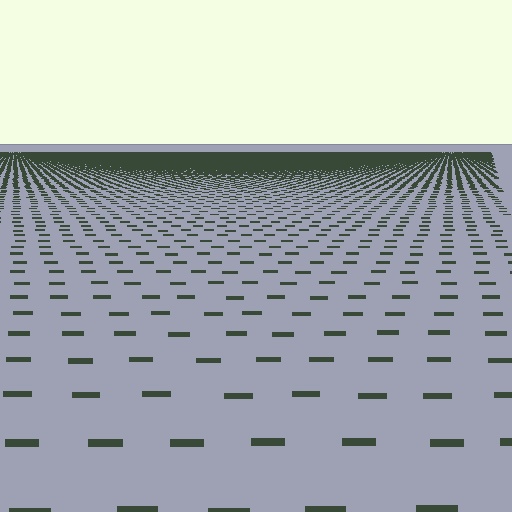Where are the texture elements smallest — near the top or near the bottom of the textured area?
Near the top.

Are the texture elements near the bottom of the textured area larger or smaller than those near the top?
Larger. Near the bottom, elements are closer to the viewer and appear at a bigger on-screen size.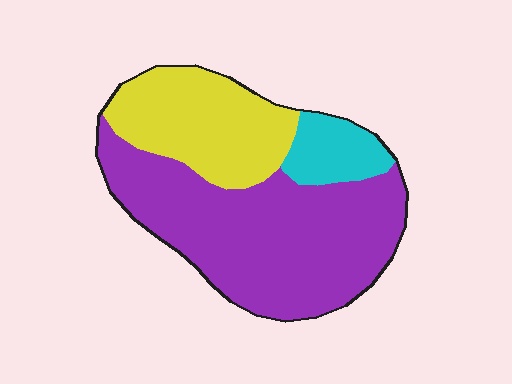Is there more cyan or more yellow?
Yellow.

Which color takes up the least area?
Cyan, at roughly 10%.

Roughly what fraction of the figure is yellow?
Yellow takes up between a quarter and a half of the figure.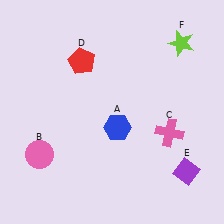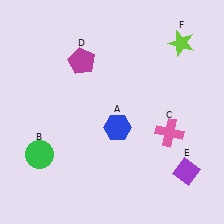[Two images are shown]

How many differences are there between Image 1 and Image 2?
There are 2 differences between the two images.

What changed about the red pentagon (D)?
In Image 1, D is red. In Image 2, it changed to magenta.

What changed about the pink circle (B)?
In Image 1, B is pink. In Image 2, it changed to green.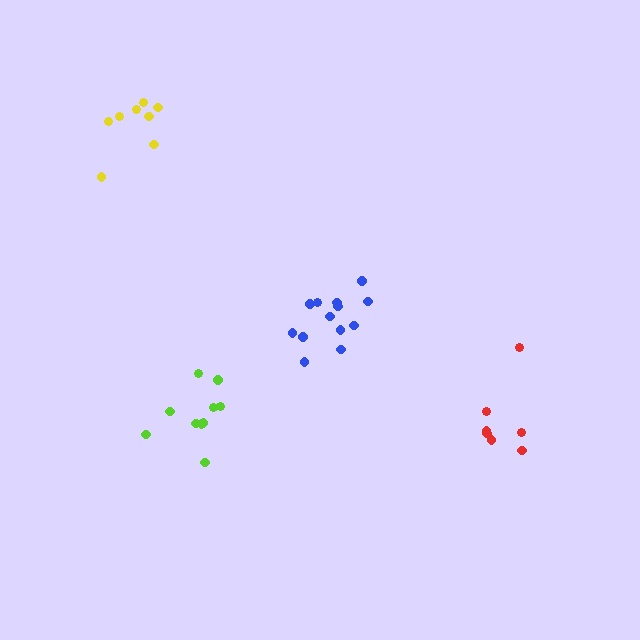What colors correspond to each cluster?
The clusters are colored: red, blue, lime, yellow.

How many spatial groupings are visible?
There are 4 spatial groupings.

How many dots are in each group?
Group 1: 7 dots, Group 2: 13 dots, Group 3: 10 dots, Group 4: 8 dots (38 total).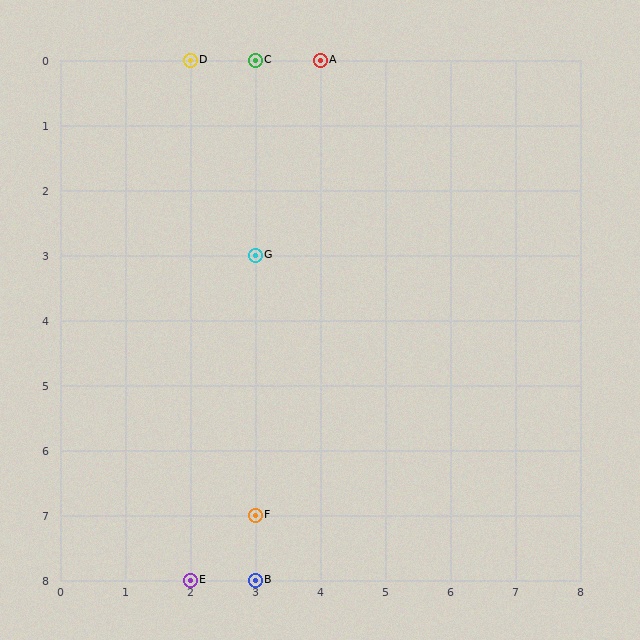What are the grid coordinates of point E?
Point E is at grid coordinates (2, 8).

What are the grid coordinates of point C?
Point C is at grid coordinates (3, 0).